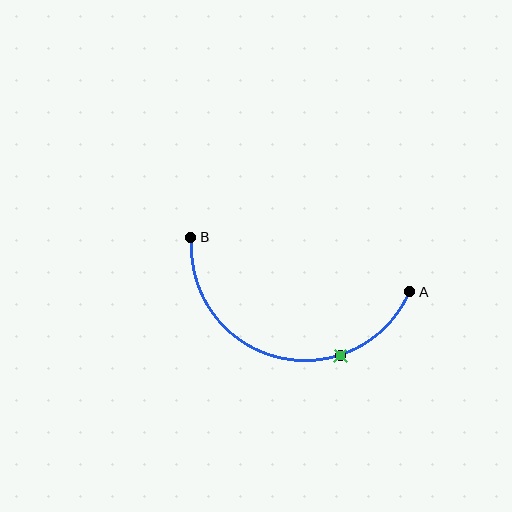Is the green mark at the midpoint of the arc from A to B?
No. The green mark lies on the arc but is closer to endpoint A. The arc midpoint would be at the point on the curve equidistant along the arc from both A and B.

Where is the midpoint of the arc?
The arc midpoint is the point on the curve farthest from the straight line joining A and B. It sits below that line.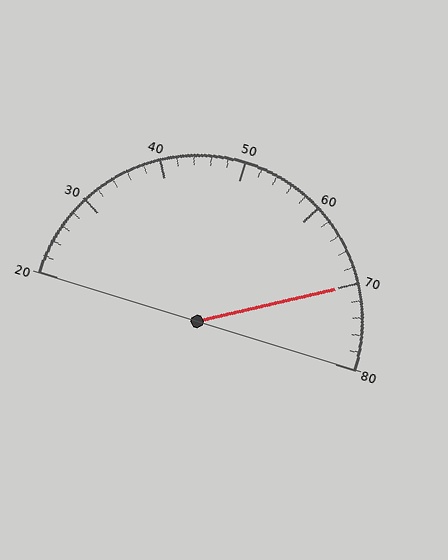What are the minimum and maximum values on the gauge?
The gauge ranges from 20 to 80.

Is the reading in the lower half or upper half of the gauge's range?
The reading is in the upper half of the range (20 to 80).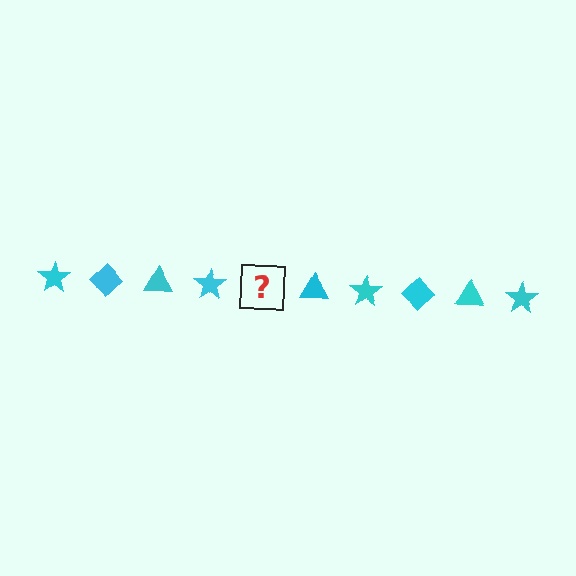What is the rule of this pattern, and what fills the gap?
The rule is that the pattern cycles through star, diamond, triangle shapes in cyan. The gap should be filled with a cyan diamond.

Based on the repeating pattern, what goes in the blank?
The blank should be a cyan diamond.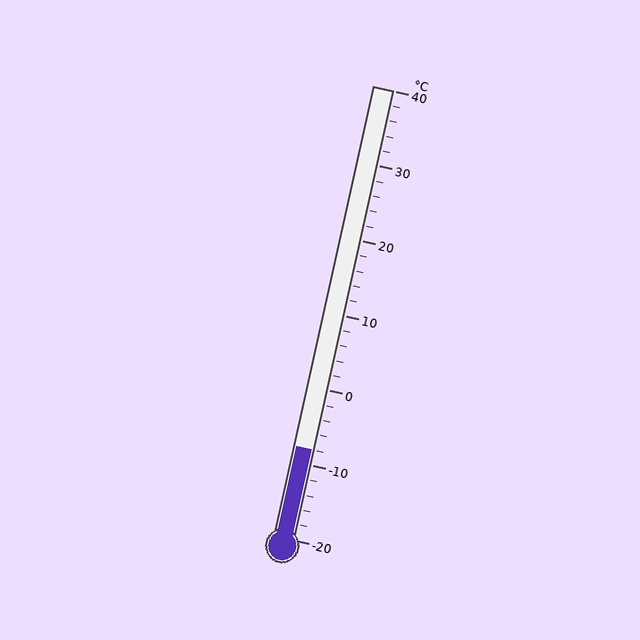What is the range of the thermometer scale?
The thermometer scale ranges from -20°C to 40°C.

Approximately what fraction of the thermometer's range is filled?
The thermometer is filled to approximately 20% of its range.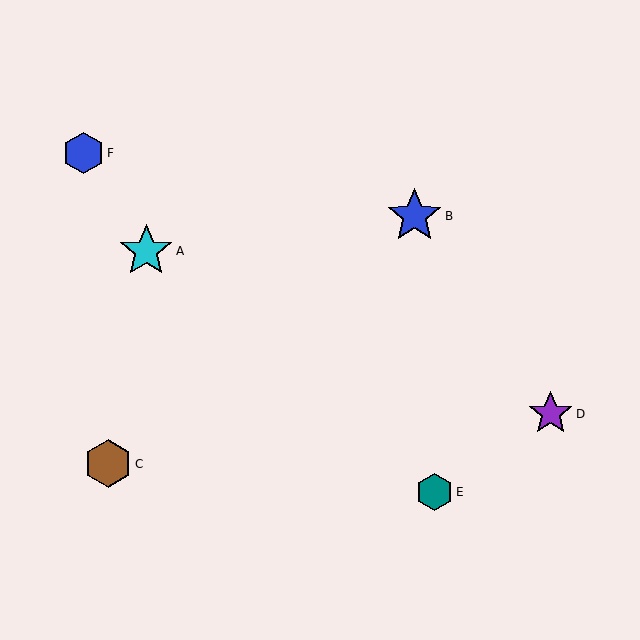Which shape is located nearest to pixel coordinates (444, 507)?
The teal hexagon (labeled E) at (434, 492) is nearest to that location.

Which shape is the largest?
The blue star (labeled B) is the largest.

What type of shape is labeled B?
Shape B is a blue star.